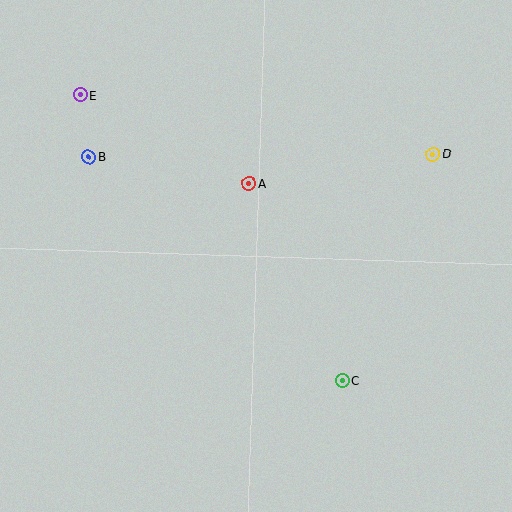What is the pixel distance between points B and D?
The distance between B and D is 344 pixels.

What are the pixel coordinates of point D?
Point D is at (433, 154).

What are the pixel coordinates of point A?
Point A is at (249, 184).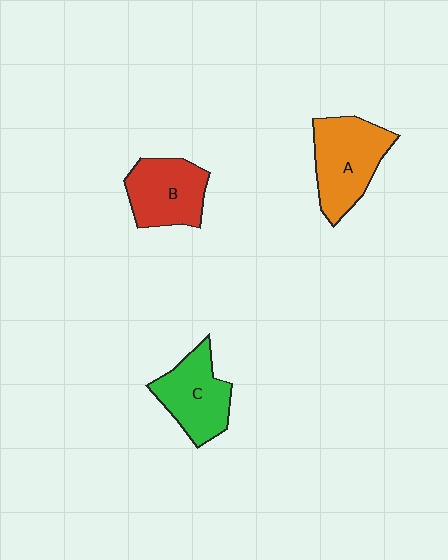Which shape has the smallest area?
Shape B (red).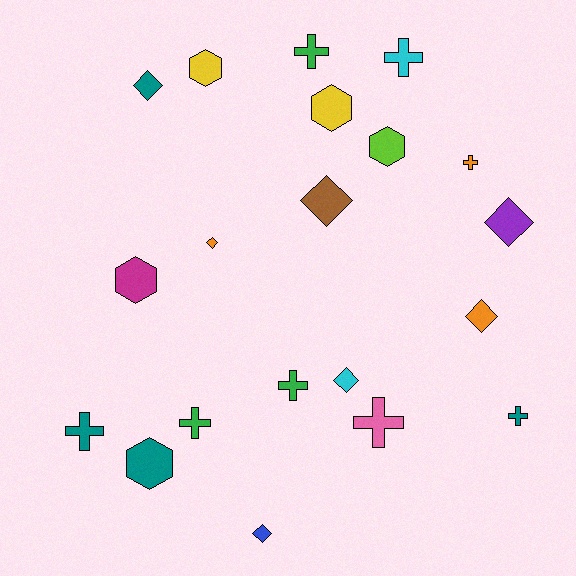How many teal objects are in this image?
There are 4 teal objects.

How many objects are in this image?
There are 20 objects.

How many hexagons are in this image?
There are 5 hexagons.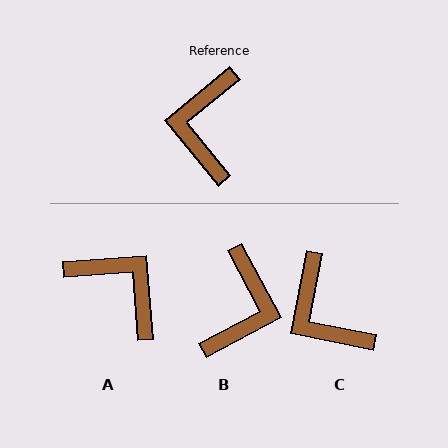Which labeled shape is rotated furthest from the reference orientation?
B, about 169 degrees away.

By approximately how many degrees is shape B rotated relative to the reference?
Approximately 169 degrees counter-clockwise.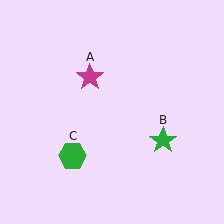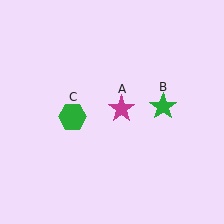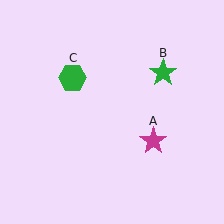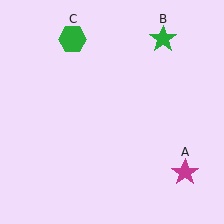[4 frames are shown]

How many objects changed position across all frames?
3 objects changed position: magenta star (object A), green star (object B), green hexagon (object C).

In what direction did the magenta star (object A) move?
The magenta star (object A) moved down and to the right.